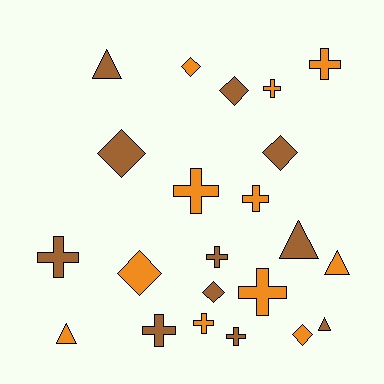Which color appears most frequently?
Orange, with 11 objects.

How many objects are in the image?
There are 22 objects.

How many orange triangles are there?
There are 2 orange triangles.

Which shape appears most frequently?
Cross, with 10 objects.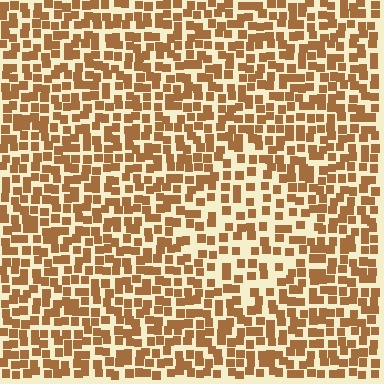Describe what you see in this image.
The image contains small brown elements arranged at two different densities. A diamond-shaped region is visible where the elements are less densely packed than the surrounding area.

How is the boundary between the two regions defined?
The boundary is defined by a change in element density (approximately 1.6x ratio). All elements are the same color, size, and shape.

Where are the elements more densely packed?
The elements are more densely packed outside the diamond boundary.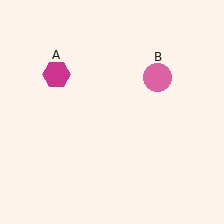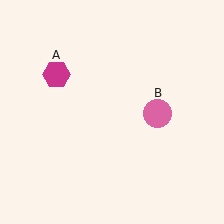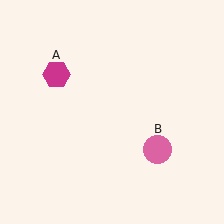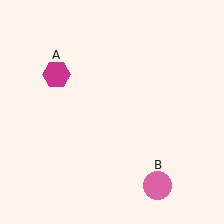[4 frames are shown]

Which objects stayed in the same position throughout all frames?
Magenta hexagon (object A) remained stationary.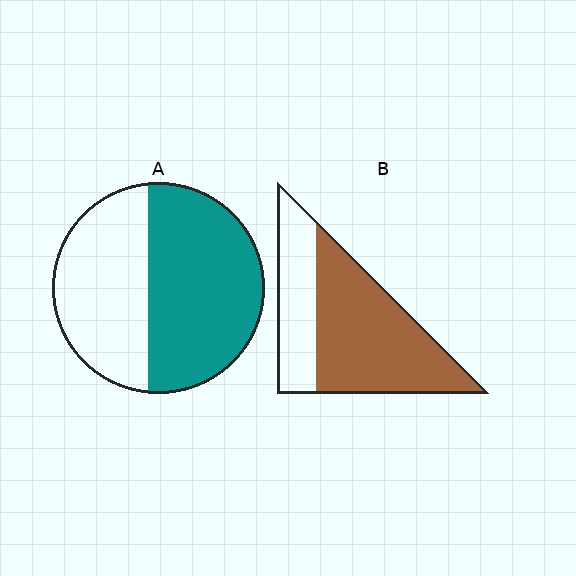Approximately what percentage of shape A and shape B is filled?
A is approximately 55% and B is approximately 65%.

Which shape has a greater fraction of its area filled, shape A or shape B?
Shape B.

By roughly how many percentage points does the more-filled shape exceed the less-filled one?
By roughly 10 percentage points (B over A).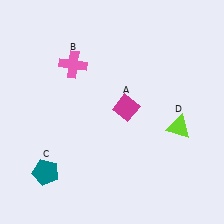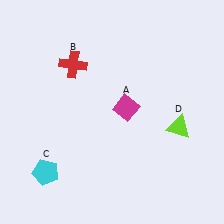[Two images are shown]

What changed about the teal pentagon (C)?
In Image 1, C is teal. In Image 2, it changed to cyan.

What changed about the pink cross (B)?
In Image 1, B is pink. In Image 2, it changed to red.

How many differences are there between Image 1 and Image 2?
There are 2 differences between the two images.